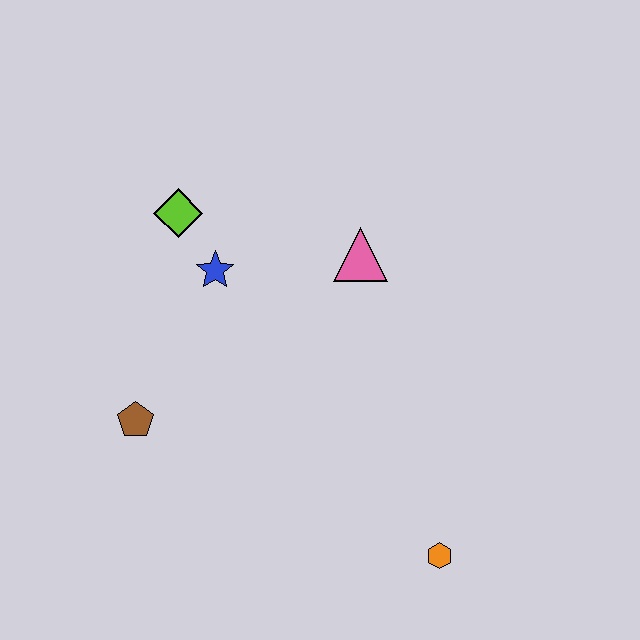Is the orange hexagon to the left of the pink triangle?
No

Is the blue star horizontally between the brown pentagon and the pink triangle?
Yes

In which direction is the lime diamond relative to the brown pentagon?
The lime diamond is above the brown pentagon.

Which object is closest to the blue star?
The lime diamond is closest to the blue star.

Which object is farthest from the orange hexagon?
The lime diamond is farthest from the orange hexagon.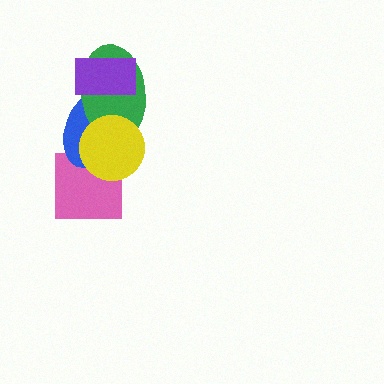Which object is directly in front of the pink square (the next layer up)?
The blue ellipse is directly in front of the pink square.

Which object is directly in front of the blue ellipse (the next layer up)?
The green ellipse is directly in front of the blue ellipse.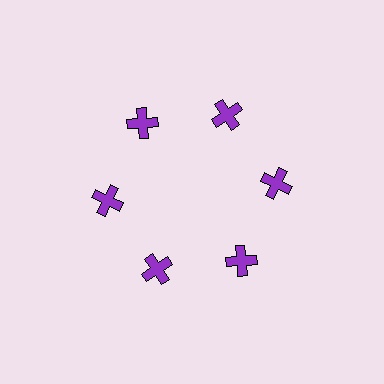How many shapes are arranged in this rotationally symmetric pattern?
There are 6 shapes, arranged in 6 groups of 1.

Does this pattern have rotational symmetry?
Yes, this pattern has 6-fold rotational symmetry. It looks the same after rotating 60 degrees around the center.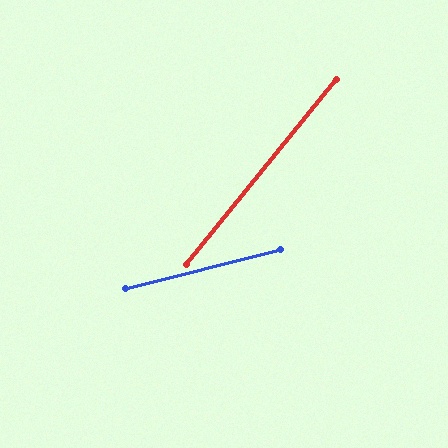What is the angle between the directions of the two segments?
Approximately 37 degrees.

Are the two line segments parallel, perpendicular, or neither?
Neither parallel nor perpendicular — they differ by about 37°.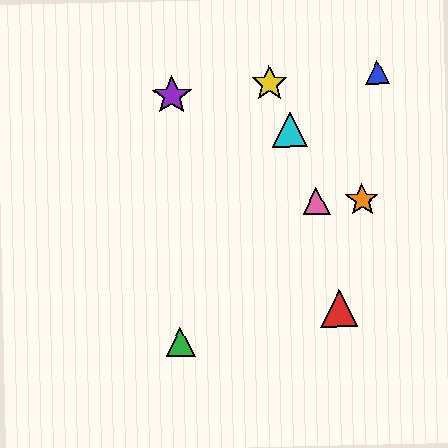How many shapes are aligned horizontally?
2 shapes (the orange star, the pink triangle) are aligned horizontally.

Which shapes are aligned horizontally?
The orange star, the pink triangle are aligned horizontally.